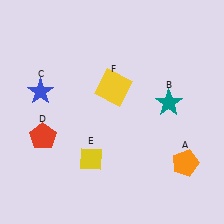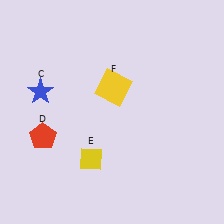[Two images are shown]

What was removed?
The teal star (B), the orange pentagon (A) were removed in Image 2.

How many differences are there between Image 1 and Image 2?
There are 2 differences between the two images.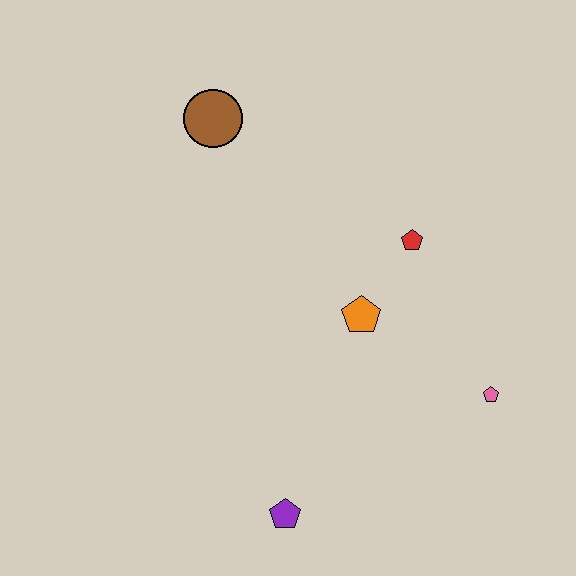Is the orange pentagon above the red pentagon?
No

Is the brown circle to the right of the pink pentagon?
No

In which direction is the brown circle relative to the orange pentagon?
The brown circle is above the orange pentagon.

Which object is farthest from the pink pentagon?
The brown circle is farthest from the pink pentagon.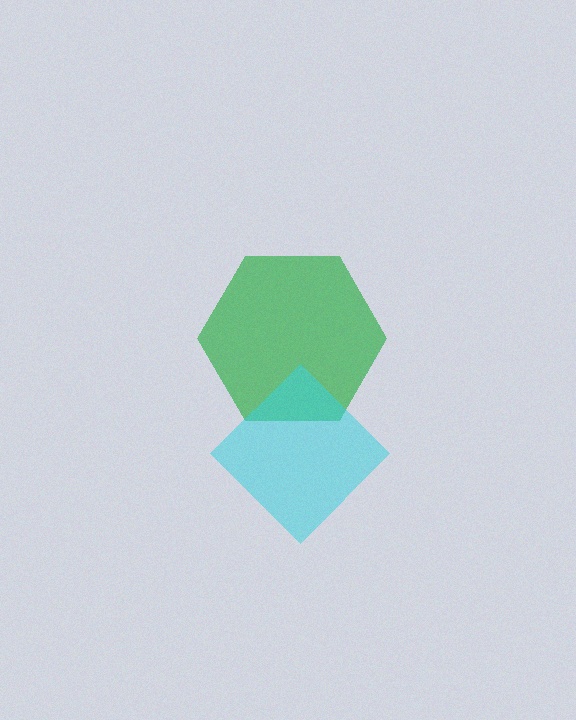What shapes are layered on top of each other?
The layered shapes are: a green hexagon, a cyan diamond.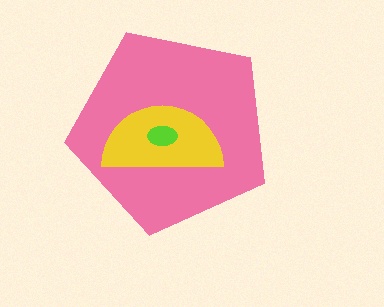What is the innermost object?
The lime ellipse.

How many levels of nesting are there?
3.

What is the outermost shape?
The pink pentagon.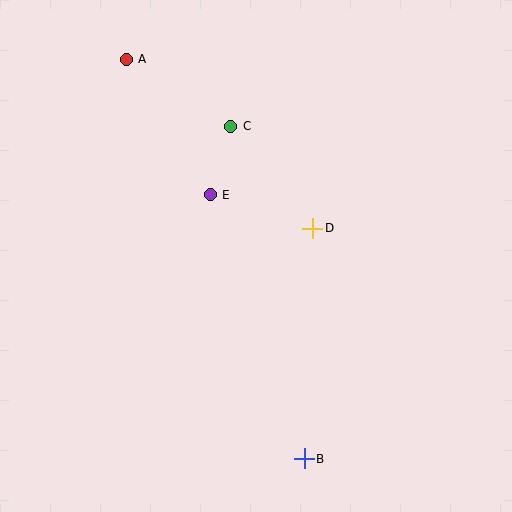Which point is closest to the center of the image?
Point D at (313, 228) is closest to the center.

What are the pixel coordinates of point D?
Point D is at (313, 228).